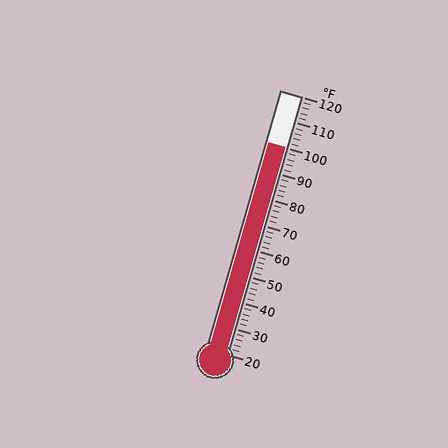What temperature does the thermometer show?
The thermometer shows approximately 100°F.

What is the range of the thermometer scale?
The thermometer scale ranges from 20°F to 120°F.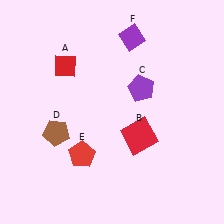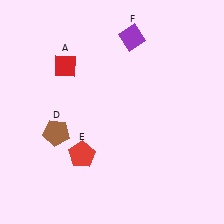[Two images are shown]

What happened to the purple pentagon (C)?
The purple pentagon (C) was removed in Image 2. It was in the top-right area of Image 1.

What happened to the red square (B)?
The red square (B) was removed in Image 2. It was in the bottom-right area of Image 1.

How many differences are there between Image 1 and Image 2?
There are 2 differences between the two images.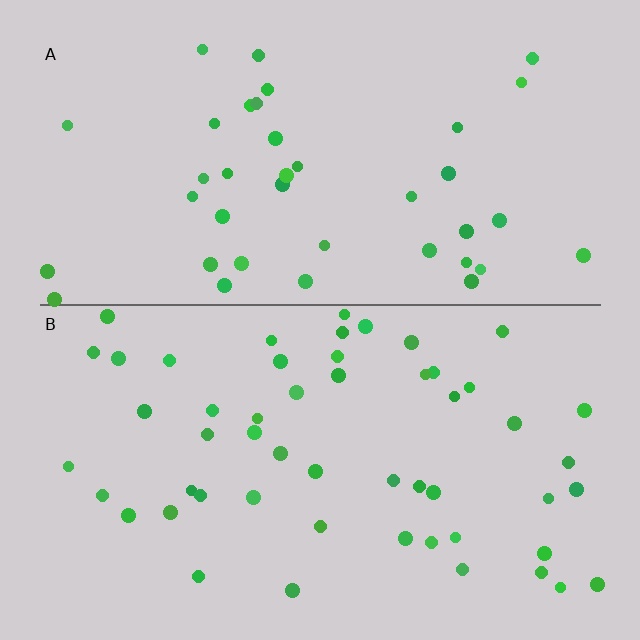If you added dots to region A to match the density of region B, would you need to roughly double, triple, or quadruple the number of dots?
Approximately double.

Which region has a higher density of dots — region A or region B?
B (the bottom).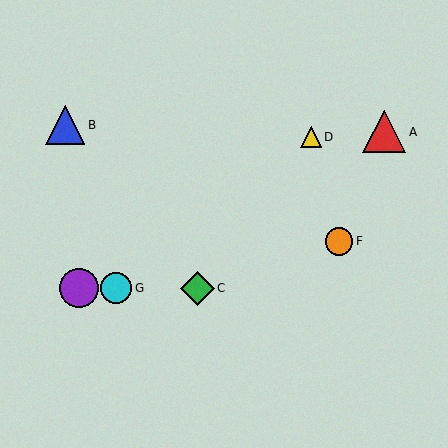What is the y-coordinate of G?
Object G is at y≈288.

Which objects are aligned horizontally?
Objects C, E, G are aligned horizontally.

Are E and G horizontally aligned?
Yes, both are at y≈288.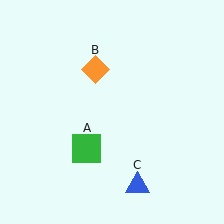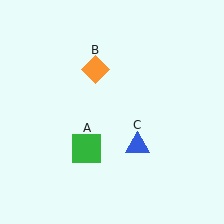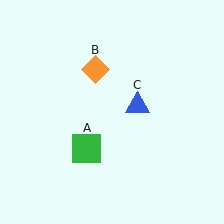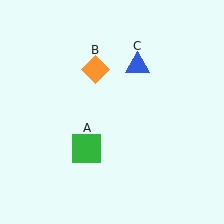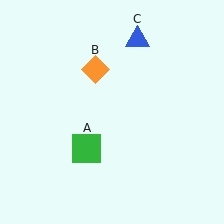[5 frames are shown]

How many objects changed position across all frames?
1 object changed position: blue triangle (object C).